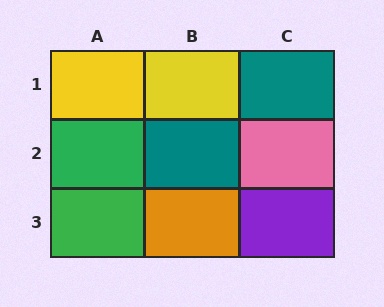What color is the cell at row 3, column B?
Orange.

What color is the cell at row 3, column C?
Purple.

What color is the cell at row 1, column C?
Teal.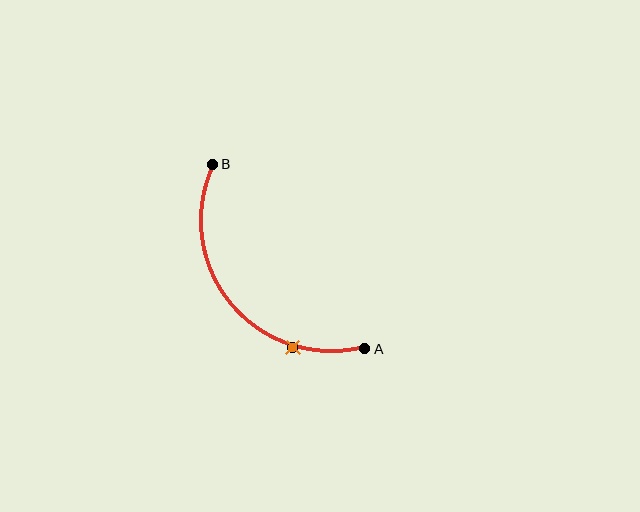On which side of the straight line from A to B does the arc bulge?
The arc bulges below and to the left of the straight line connecting A and B.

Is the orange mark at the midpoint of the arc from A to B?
No. The orange mark lies on the arc but is closer to endpoint A. The arc midpoint would be at the point on the curve equidistant along the arc from both A and B.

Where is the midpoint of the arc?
The arc midpoint is the point on the curve farthest from the straight line joining A and B. It sits below and to the left of that line.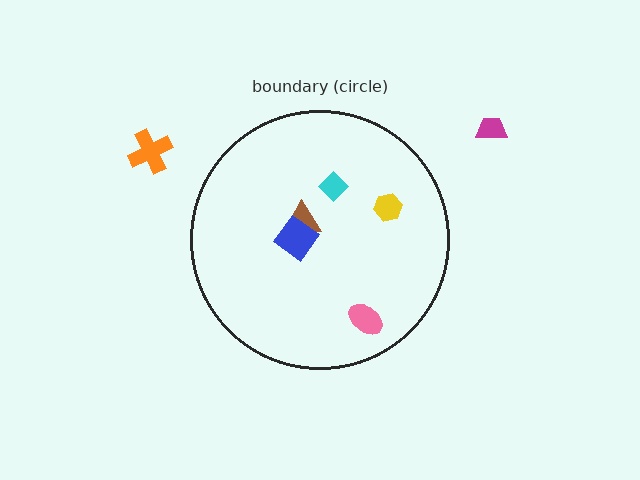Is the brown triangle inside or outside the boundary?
Inside.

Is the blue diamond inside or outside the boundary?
Inside.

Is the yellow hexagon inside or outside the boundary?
Inside.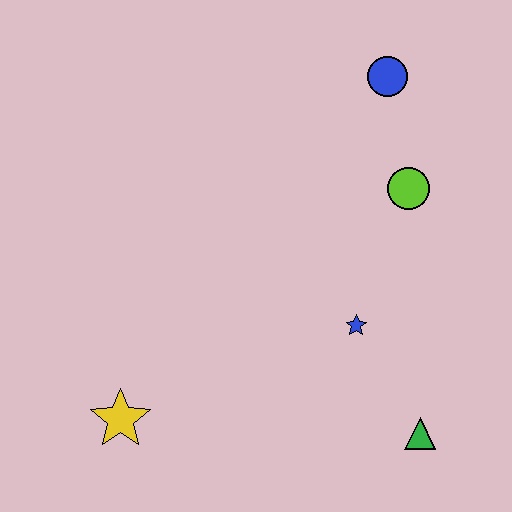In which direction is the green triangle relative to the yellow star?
The green triangle is to the right of the yellow star.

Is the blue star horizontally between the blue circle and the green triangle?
No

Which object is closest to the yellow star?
The blue star is closest to the yellow star.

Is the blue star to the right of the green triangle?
No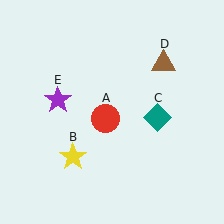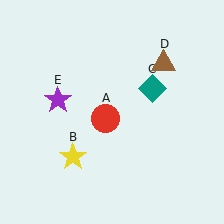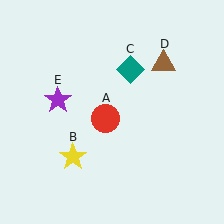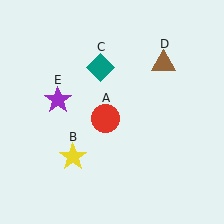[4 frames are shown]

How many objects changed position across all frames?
1 object changed position: teal diamond (object C).